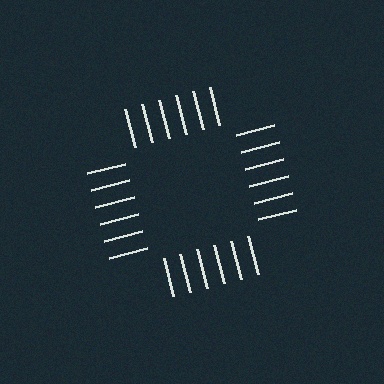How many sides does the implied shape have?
4 sides — the line-ends trace a square.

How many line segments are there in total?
24 — 6 along each of the 4 edges.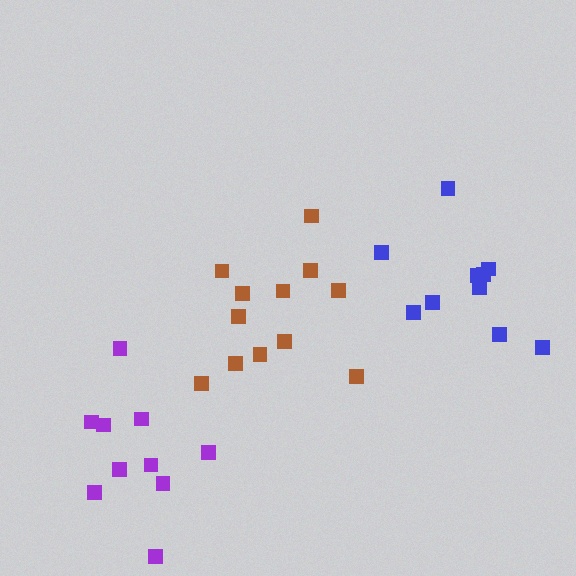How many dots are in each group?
Group 1: 12 dots, Group 2: 10 dots, Group 3: 10 dots (32 total).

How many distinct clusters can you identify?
There are 3 distinct clusters.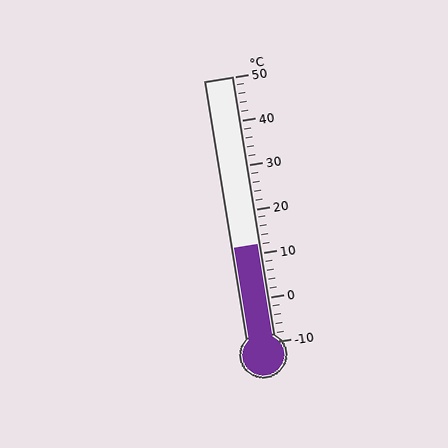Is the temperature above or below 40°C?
The temperature is below 40°C.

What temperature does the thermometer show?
The thermometer shows approximately 12°C.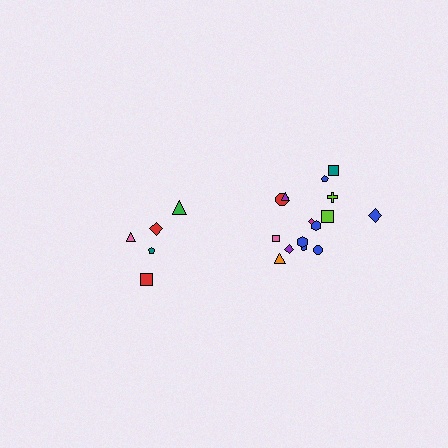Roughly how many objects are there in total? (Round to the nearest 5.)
Roughly 20 objects in total.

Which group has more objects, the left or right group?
The right group.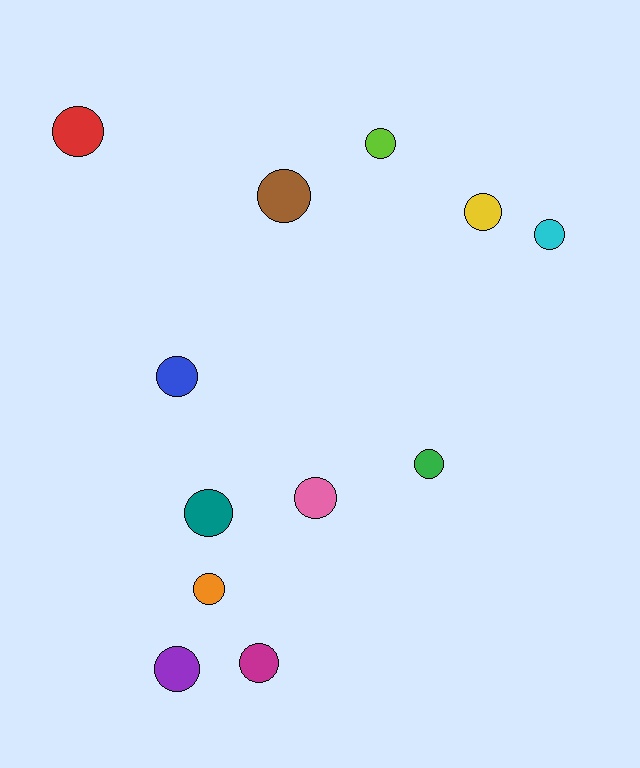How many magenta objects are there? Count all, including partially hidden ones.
There is 1 magenta object.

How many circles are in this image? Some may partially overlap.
There are 12 circles.